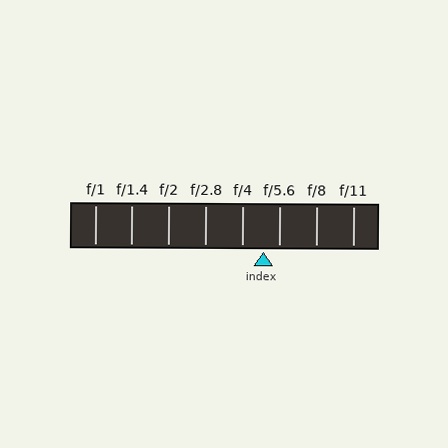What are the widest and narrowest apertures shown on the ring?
The widest aperture shown is f/1 and the narrowest is f/11.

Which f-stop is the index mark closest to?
The index mark is closest to f/5.6.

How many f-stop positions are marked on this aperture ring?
There are 8 f-stop positions marked.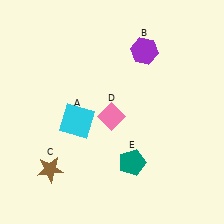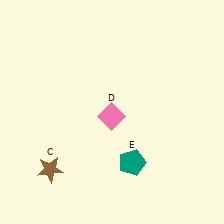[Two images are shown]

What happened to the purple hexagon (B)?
The purple hexagon (B) was removed in Image 2. It was in the top-right area of Image 1.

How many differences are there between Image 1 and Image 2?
There are 2 differences between the two images.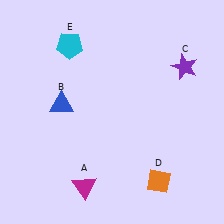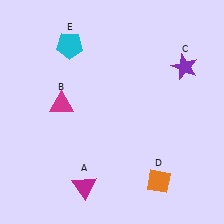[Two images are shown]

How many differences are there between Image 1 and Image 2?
There is 1 difference between the two images.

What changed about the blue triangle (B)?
In Image 1, B is blue. In Image 2, it changed to magenta.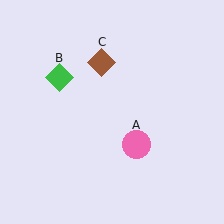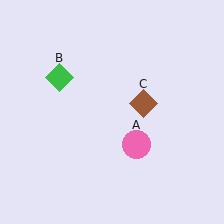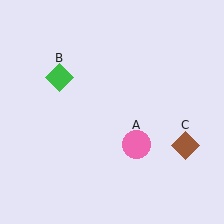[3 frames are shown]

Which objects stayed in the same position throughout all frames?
Pink circle (object A) and green diamond (object B) remained stationary.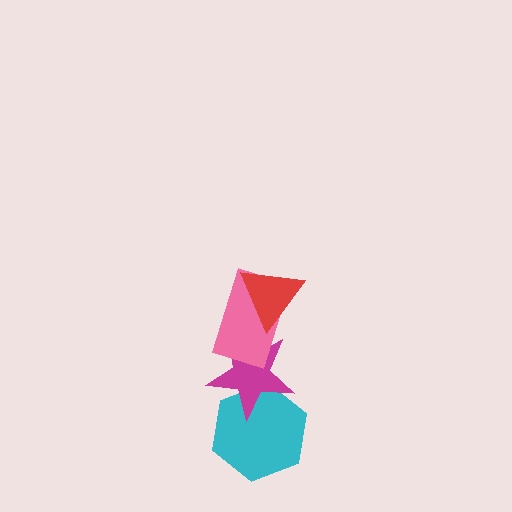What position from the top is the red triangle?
The red triangle is 1st from the top.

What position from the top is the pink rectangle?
The pink rectangle is 2nd from the top.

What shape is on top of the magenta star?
The pink rectangle is on top of the magenta star.